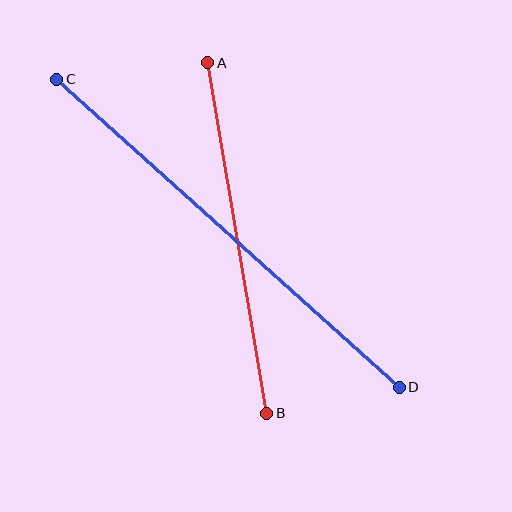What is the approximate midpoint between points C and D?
The midpoint is at approximately (228, 233) pixels.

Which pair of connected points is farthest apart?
Points C and D are farthest apart.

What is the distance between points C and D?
The distance is approximately 461 pixels.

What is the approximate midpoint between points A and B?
The midpoint is at approximately (237, 238) pixels.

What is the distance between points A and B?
The distance is approximately 356 pixels.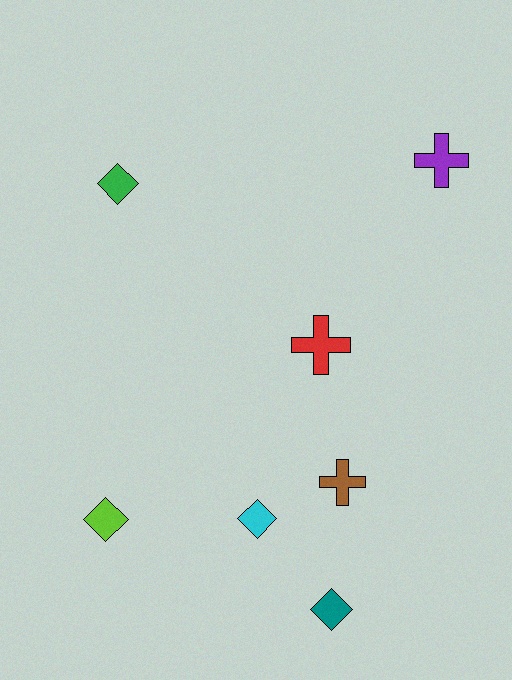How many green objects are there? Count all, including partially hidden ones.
There is 1 green object.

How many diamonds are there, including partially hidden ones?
There are 4 diamonds.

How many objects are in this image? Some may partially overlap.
There are 7 objects.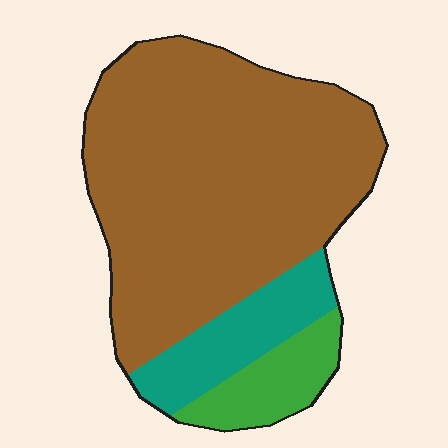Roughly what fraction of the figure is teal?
Teal covers about 15% of the figure.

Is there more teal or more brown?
Brown.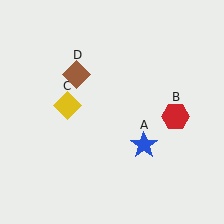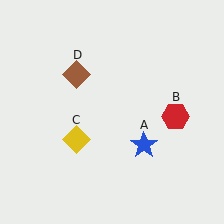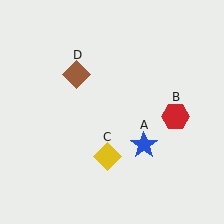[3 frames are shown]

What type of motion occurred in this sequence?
The yellow diamond (object C) rotated counterclockwise around the center of the scene.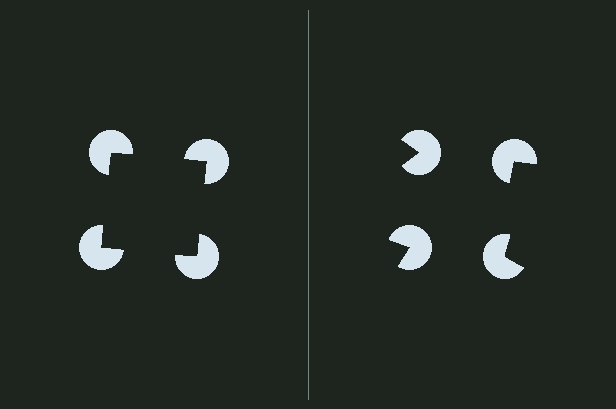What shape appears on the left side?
An illusory square.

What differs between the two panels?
The pac-man discs are positioned identically on both sides; only the wedge orientations differ. On the left they align to a square; on the right they are misaligned.